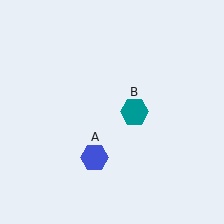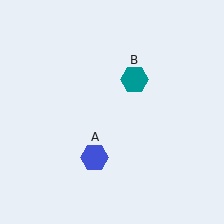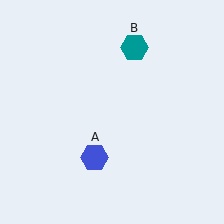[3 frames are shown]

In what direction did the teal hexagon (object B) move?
The teal hexagon (object B) moved up.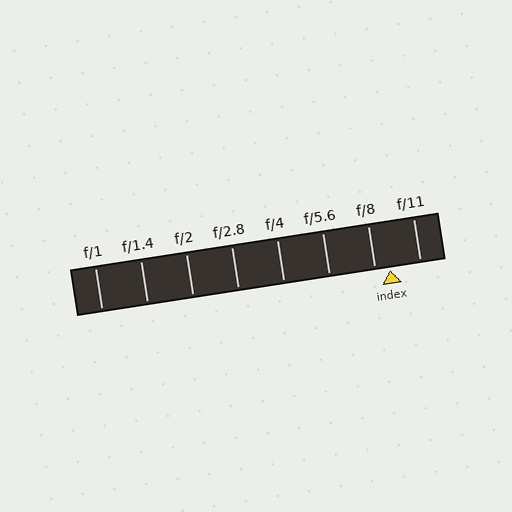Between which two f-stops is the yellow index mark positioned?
The index mark is between f/8 and f/11.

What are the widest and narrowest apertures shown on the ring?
The widest aperture shown is f/1 and the narrowest is f/11.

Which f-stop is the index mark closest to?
The index mark is closest to f/8.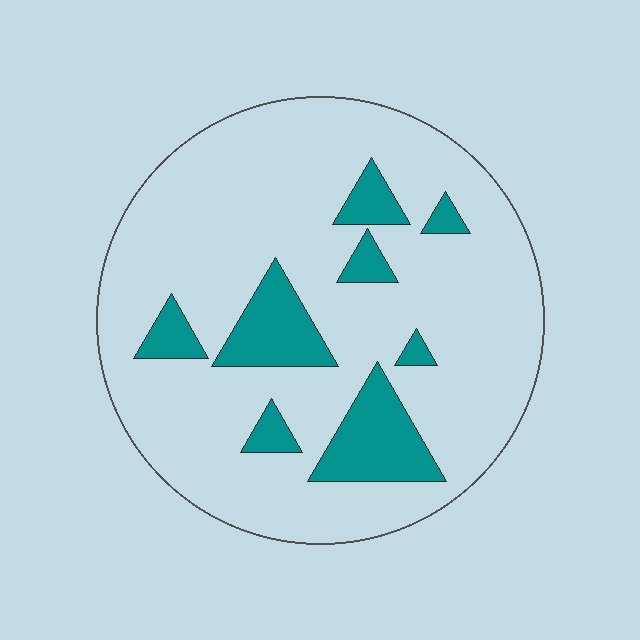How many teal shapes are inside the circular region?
8.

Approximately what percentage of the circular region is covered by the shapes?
Approximately 15%.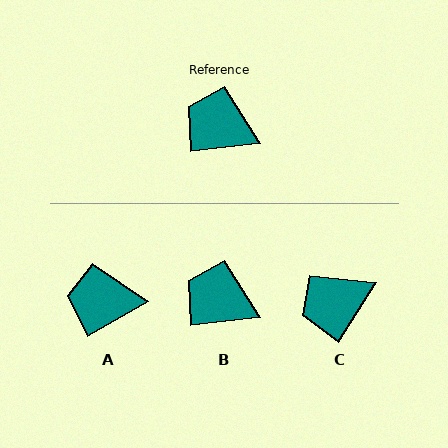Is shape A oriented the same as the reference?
No, it is off by about 23 degrees.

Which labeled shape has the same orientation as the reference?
B.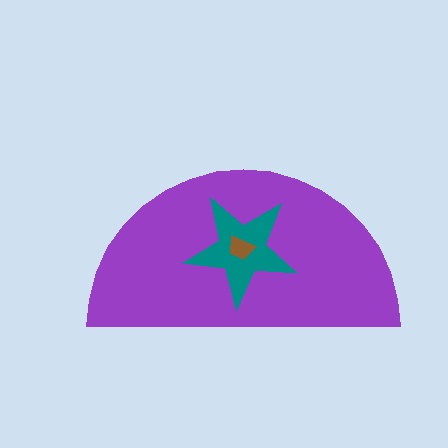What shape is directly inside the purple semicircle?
The teal star.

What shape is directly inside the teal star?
The brown trapezoid.